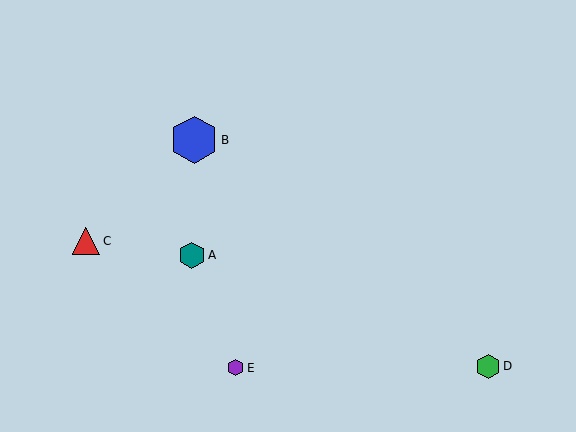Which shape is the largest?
The blue hexagon (labeled B) is the largest.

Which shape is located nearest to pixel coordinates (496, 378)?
The green hexagon (labeled D) at (488, 366) is nearest to that location.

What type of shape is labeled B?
Shape B is a blue hexagon.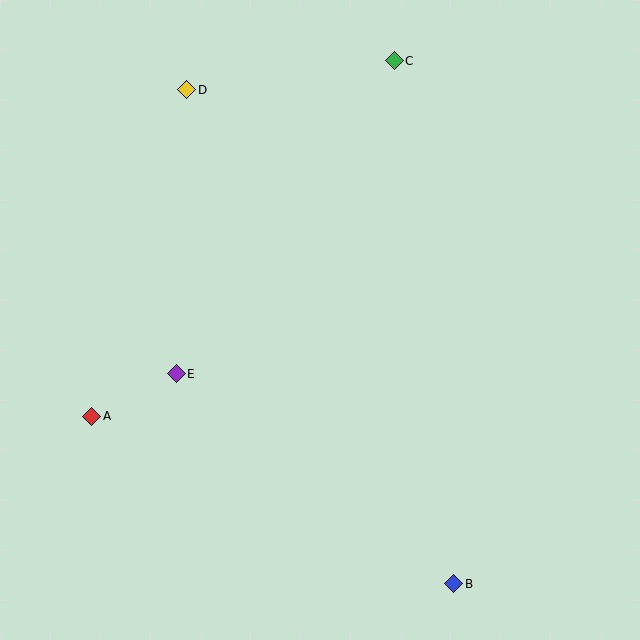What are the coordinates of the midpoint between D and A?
The midpoint between D and A is at (139, 253).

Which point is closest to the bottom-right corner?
Point B is closest to the bottom-right corner.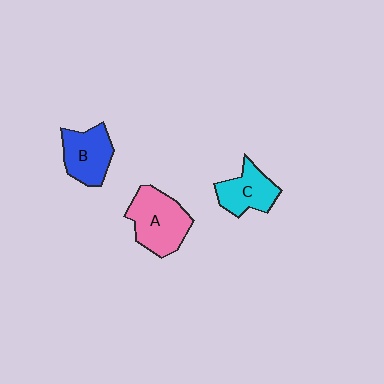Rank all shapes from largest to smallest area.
From largest to smallest: A (pink), B (blue), C (cyan).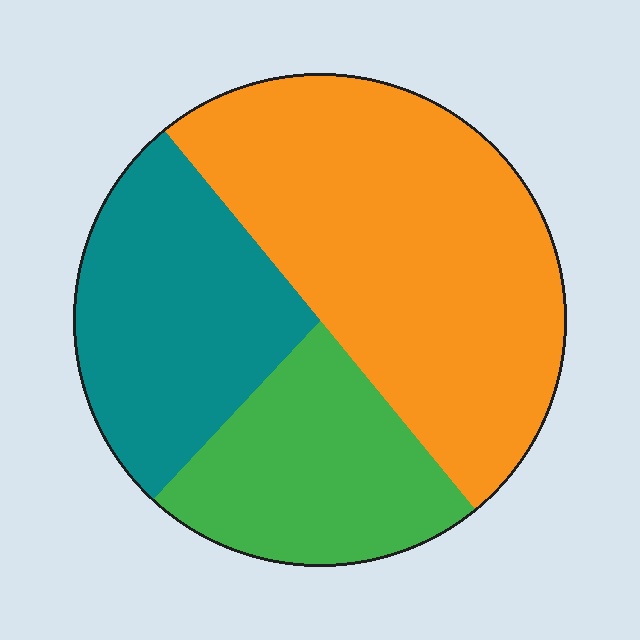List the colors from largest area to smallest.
From largest to smallest: orange, teal, green.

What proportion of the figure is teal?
Teal takes up about one quarter (1/4) of the figure.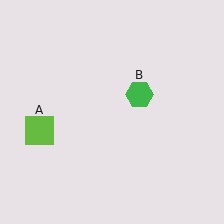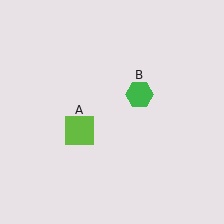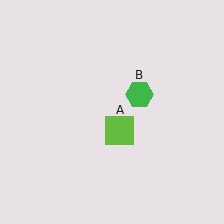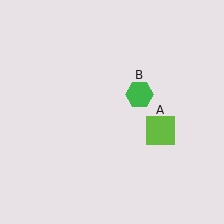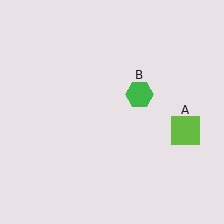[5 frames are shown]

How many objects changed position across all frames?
1 object changed position: lime square (object A).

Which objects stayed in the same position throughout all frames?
Green hexagon (object B) remained stationary.